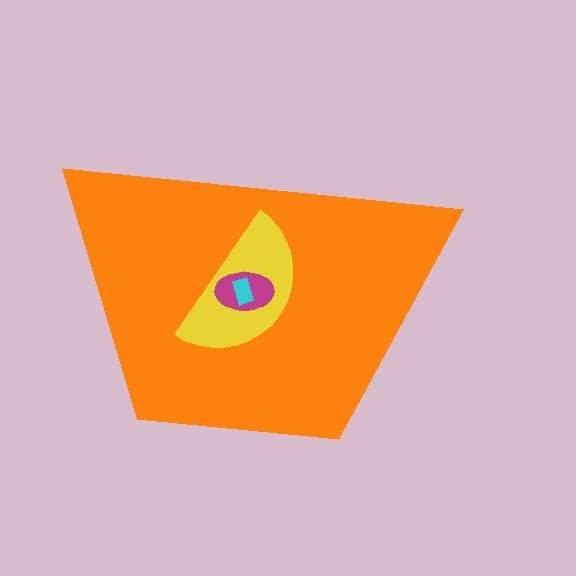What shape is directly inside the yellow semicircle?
The magenta ellipse.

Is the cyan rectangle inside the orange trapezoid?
Yes.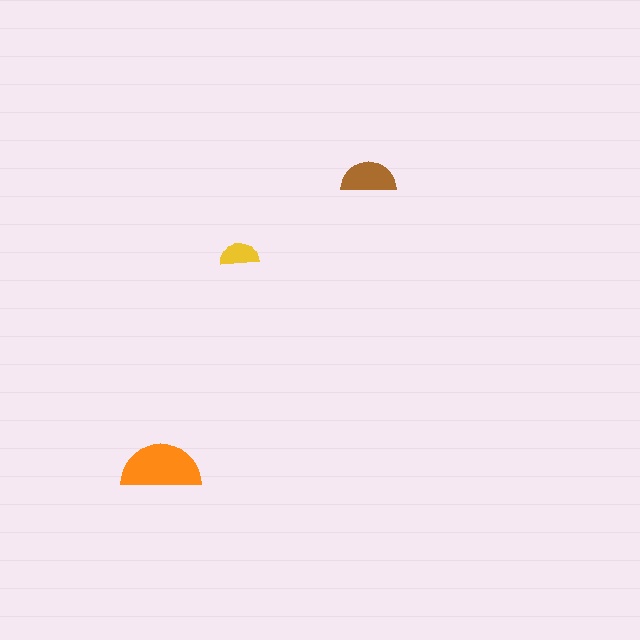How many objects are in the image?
There are 3 objects in the image.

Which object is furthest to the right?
The brown semicircle is rightmost.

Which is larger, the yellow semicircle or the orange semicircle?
The orange one.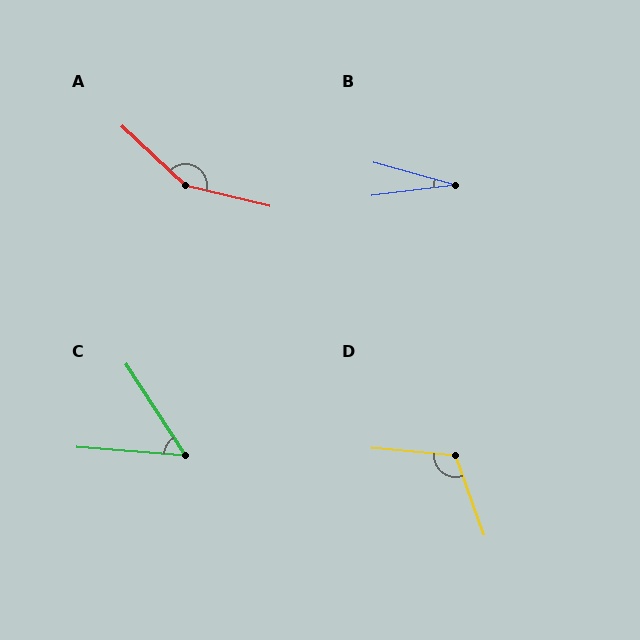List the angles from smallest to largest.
B (23°), C (52°), D (115°), A (150°).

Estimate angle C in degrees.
Approximately 52 degrees.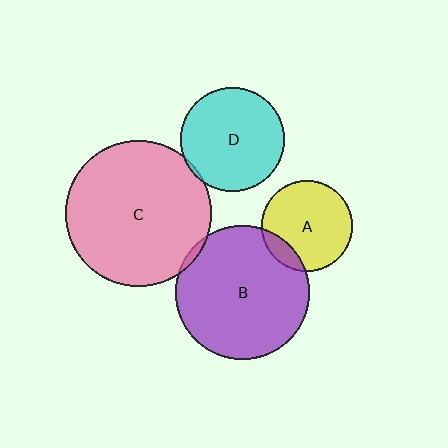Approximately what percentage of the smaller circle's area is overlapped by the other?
Approximately 5%.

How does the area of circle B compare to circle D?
Approximately 1.7 times.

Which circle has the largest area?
Circle C (pink).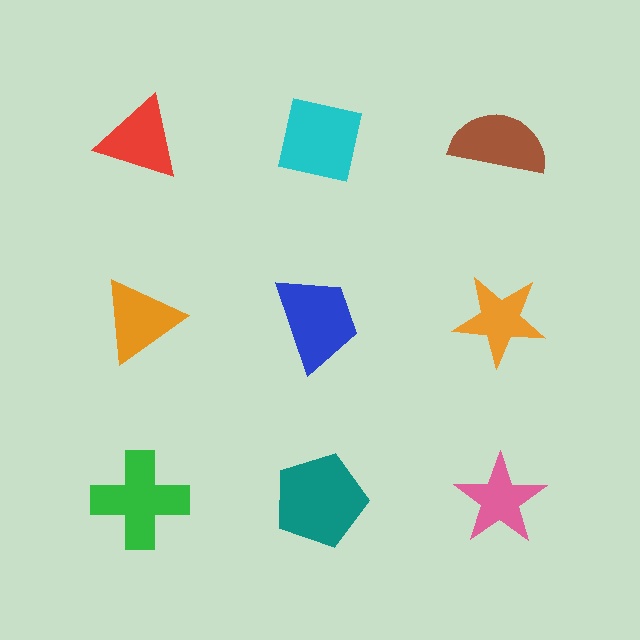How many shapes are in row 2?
3 shapes.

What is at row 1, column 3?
A brown semicircle.